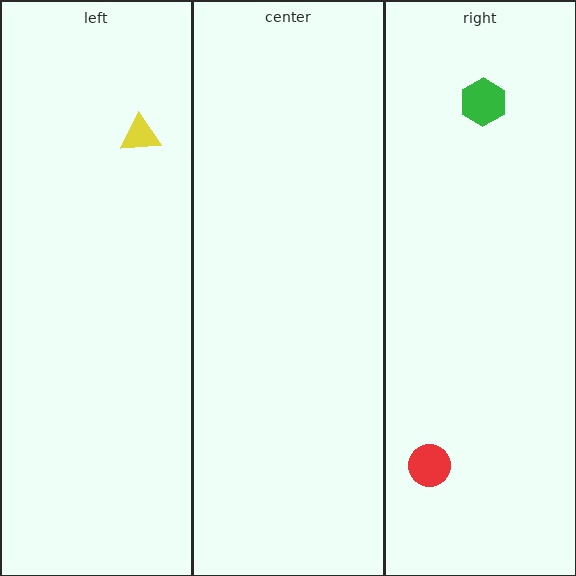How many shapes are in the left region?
1.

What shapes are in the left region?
The yellow triangle.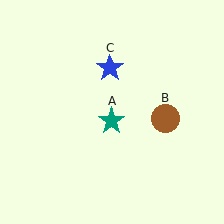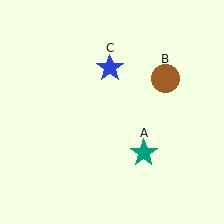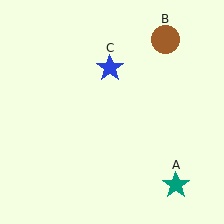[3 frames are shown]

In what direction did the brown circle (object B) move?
The brown circle (object B) moved up.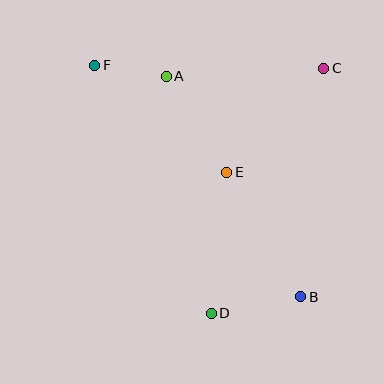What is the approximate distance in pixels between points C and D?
The distance between C and D is approximately 270 pixels.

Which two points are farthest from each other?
Points B and F are farthest from each other.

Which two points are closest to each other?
Points A and F are closest to each other.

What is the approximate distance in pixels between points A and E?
The distance between A and E is approximately 113 pixels.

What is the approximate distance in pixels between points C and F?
The distance between C and F is approximately 229 pixels.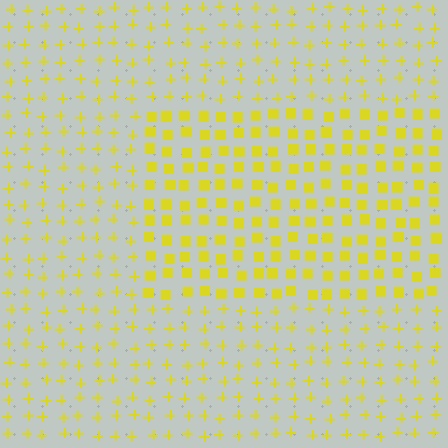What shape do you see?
I see a rectangle.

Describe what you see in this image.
The image is filled with small yellow elements arranged in a uniform grid. A rectangle-shaped region contains squares, while the surrounding area contains plus signs. The boundary is defined purely by the change in element shape.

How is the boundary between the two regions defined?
The boundary is defined by a change in element shape: squares inside vs. plus signs outside. All elements share the same color and spacing.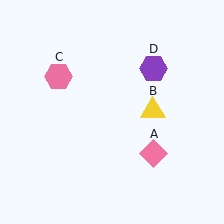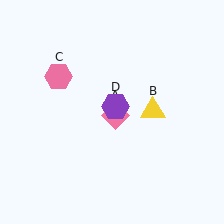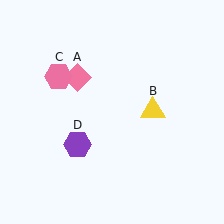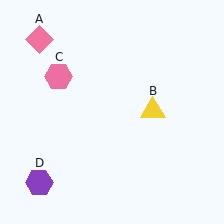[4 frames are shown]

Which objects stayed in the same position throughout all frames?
Yellow triangle (object B) and pink hexagon (object C) remained stationary.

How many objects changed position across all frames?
2 objects changed position: pink diamond (object A), purple hexagon (object D).